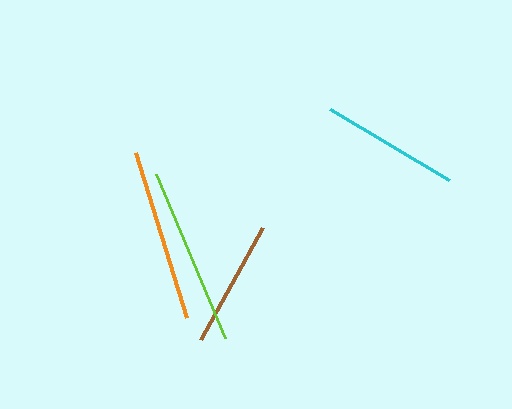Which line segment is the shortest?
The brown line is the shortest at approximately 128 pixels.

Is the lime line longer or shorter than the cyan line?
The lime line is longer than the cyan line.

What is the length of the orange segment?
The orange segment is approximately 173 pixels long.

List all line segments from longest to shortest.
From longest to shortest: lime, orange, cyan, brown.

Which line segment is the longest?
The lime line is the longest at approximately 178 pixels.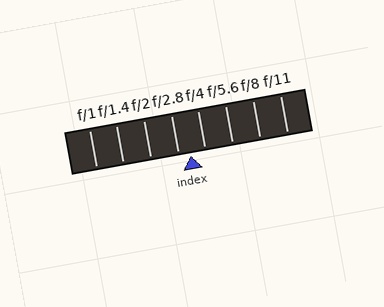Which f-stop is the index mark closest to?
The index mark is closest to f/2.8.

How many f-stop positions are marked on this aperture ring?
There are 8 f-stop positions marked.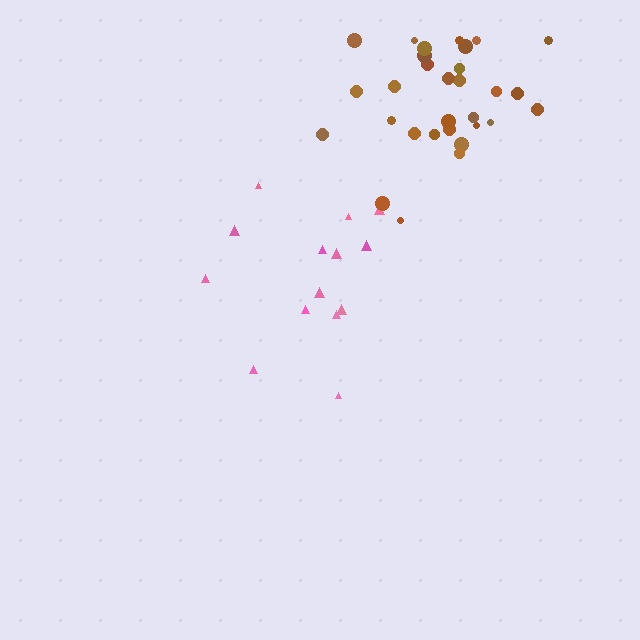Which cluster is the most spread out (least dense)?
Pink.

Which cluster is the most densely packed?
Brown.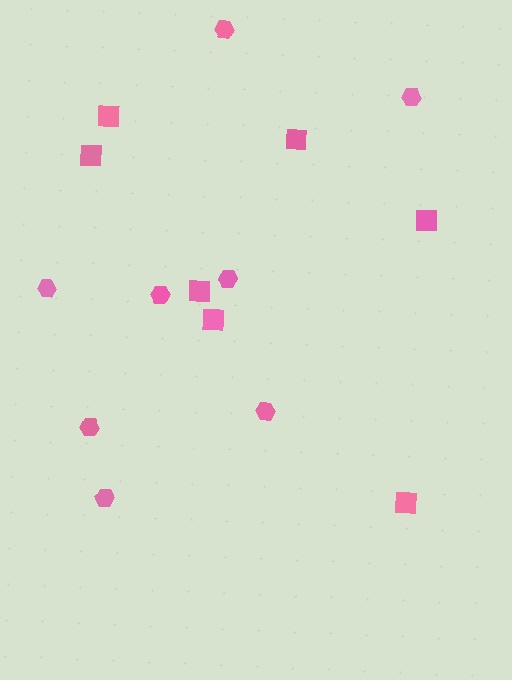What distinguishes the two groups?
There are 2 groups: one group of hexagons (8) and one group of squares (7).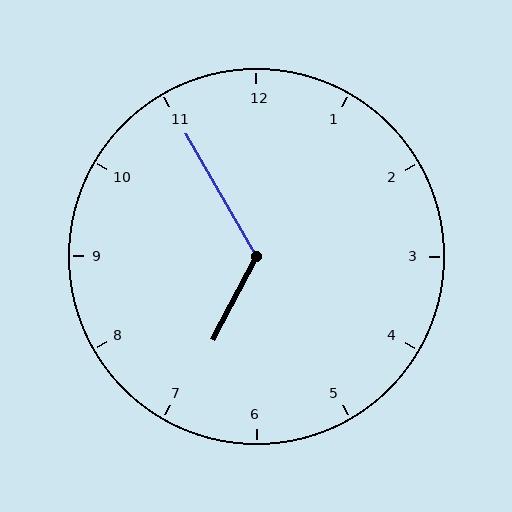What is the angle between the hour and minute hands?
Approximately 122 degrees.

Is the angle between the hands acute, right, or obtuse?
It is obtuse.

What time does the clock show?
6:55.